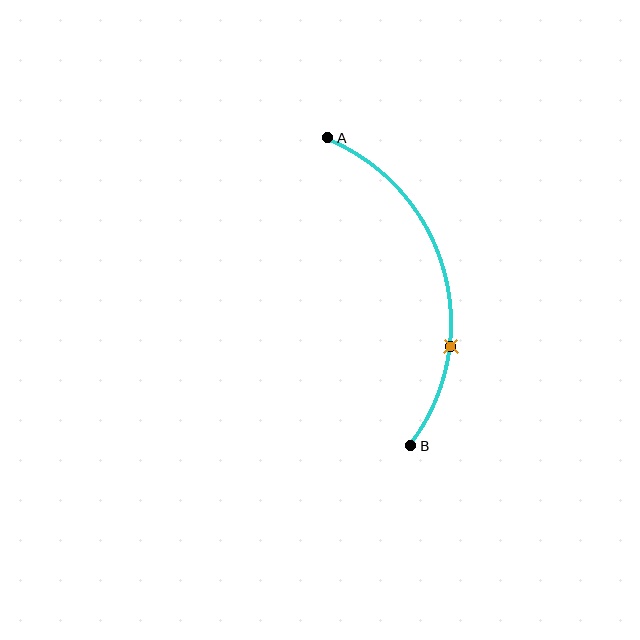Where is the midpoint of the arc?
The arc midpoint is the point on the curve farthest from the straight line joining A and B. It sits to the right of that line.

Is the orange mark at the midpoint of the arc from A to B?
No. The orange mark lies on the arc but is closer to endpoint B. The arc midpoint would be at the point on the curve equidistant along the arc from both A and B.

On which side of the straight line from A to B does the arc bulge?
The arc bulges to the right of the straight line connecting A and B.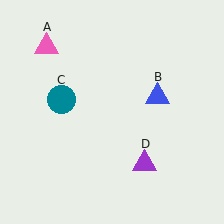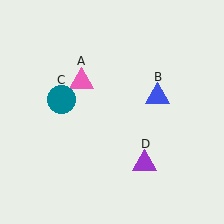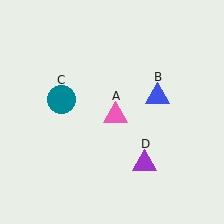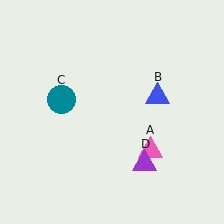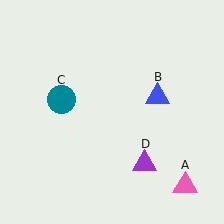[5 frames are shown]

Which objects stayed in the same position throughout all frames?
Blue triangle (object B) and teal circle (object C) and purple triangle (object D) remained stationary.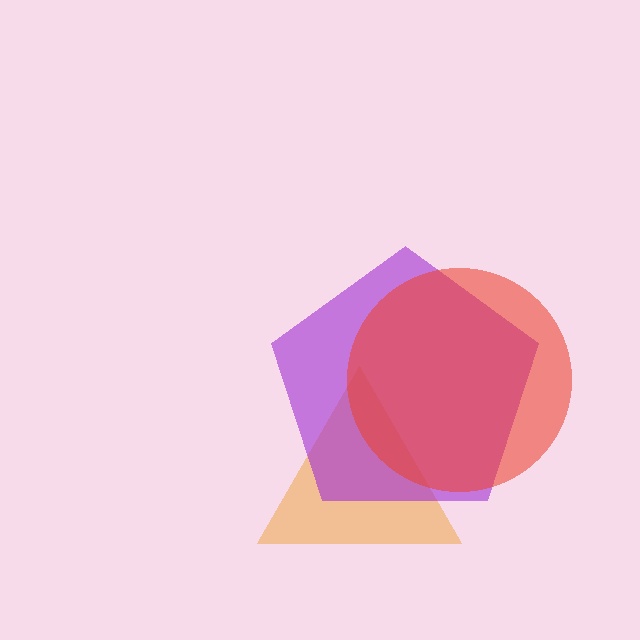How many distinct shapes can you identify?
There are 3 distinct shapes: an orange triangle, a purple pentagon, a red circle.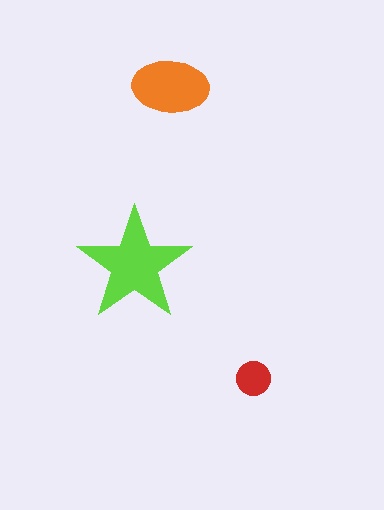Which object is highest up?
The orange ellipse is topmost.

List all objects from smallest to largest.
The red circle, the orange ellipse, the lime star.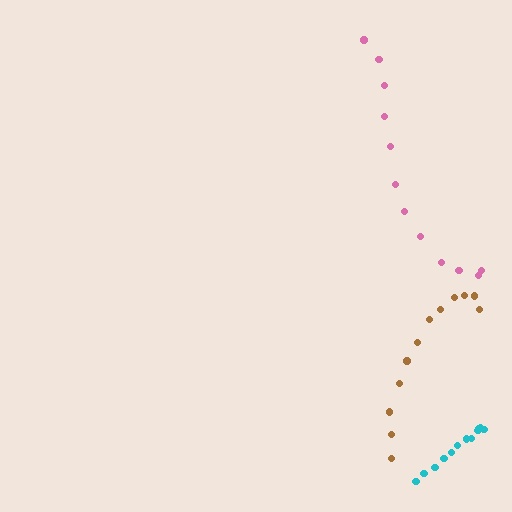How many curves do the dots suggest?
There are 3 distinct paths.